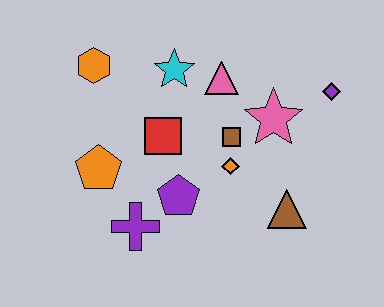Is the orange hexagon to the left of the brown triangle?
Yes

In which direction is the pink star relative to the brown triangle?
The pink star is above the brown triangle.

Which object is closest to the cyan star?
The pink triangle is closest to the cyan star.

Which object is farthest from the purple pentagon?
The purple diamond is farthest from the purple pentagon.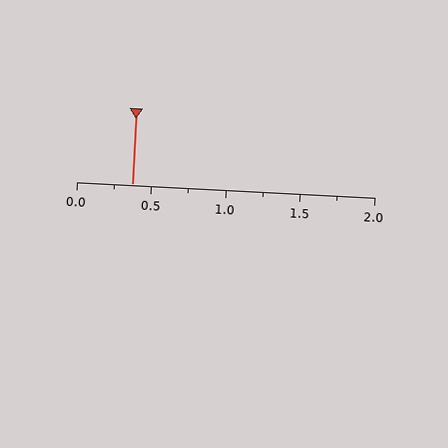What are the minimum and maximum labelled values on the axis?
The axis runs from 0.0 to 2.0.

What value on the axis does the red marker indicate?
The marker indicates approximately 0.38.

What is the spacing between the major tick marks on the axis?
The major ticks are spaced 0.5 apart.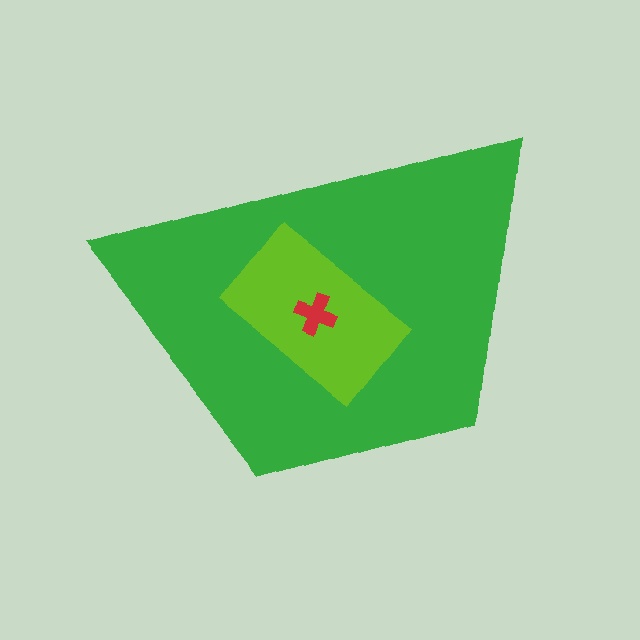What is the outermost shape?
The green trapezoid.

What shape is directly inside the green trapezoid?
The lime rectangle.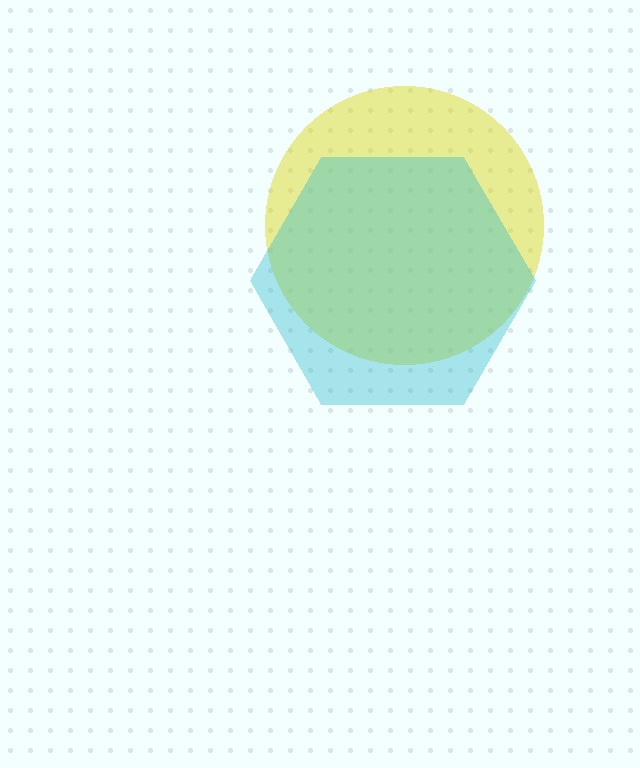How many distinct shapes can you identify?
There are 2 distinct shapes: a yellow circle, a cyan hexagon.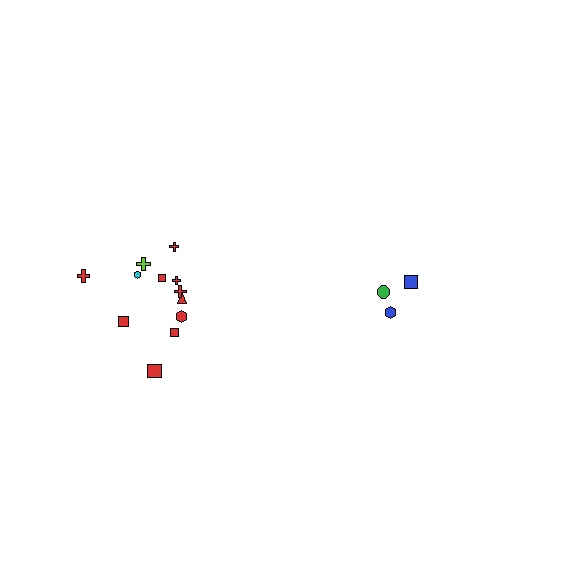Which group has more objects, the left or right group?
The left group.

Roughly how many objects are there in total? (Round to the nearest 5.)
Roughly 15 objects in total.